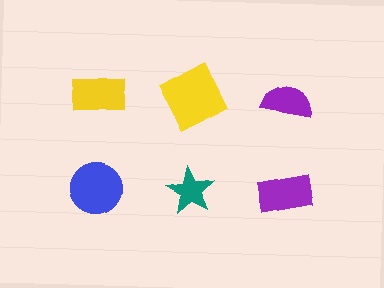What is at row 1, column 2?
A yellow square.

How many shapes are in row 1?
3 shapes.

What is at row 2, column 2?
A teal star.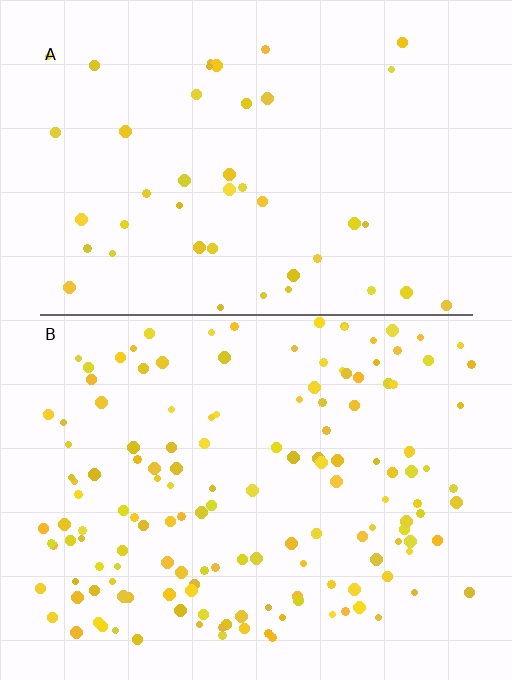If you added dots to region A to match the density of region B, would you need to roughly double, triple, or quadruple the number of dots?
Approximately triple.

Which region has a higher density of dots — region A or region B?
B (the bottom).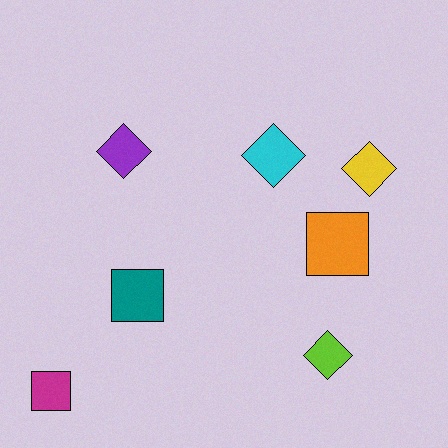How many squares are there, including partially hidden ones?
There are 3 squares.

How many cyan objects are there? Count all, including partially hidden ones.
There is 1 cyan object.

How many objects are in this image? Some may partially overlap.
There are 7 objects.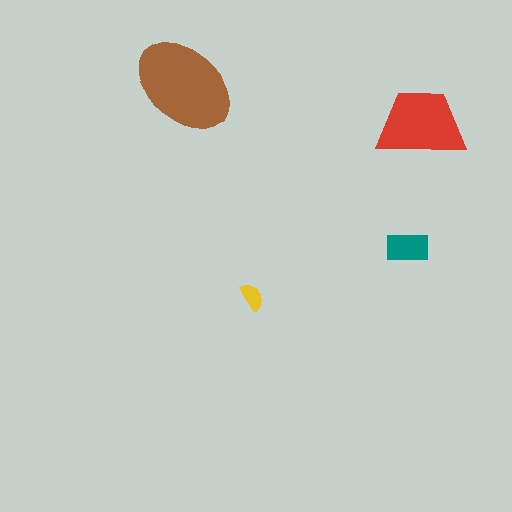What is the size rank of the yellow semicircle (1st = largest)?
4th.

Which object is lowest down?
The yellow semicircle is bottommost.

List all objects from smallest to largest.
The yellow semicircle, the teal rectangle, the red trapezoid, the brown ellipse.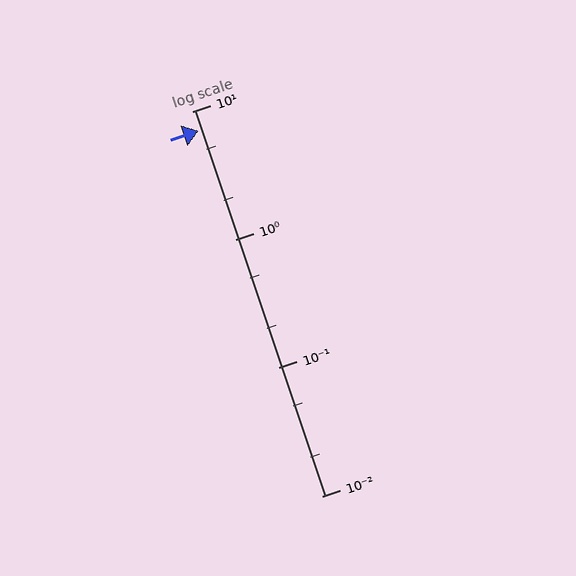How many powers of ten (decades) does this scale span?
The scale spans 3 decades, from 0.01 to 10.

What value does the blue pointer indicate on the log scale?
The pointer indicates approximately 7.